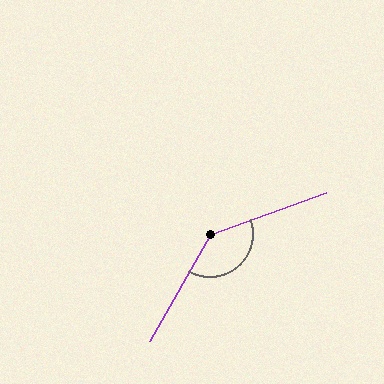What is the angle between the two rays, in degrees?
Approximately 139 degrees.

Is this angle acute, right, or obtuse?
It is obtuse.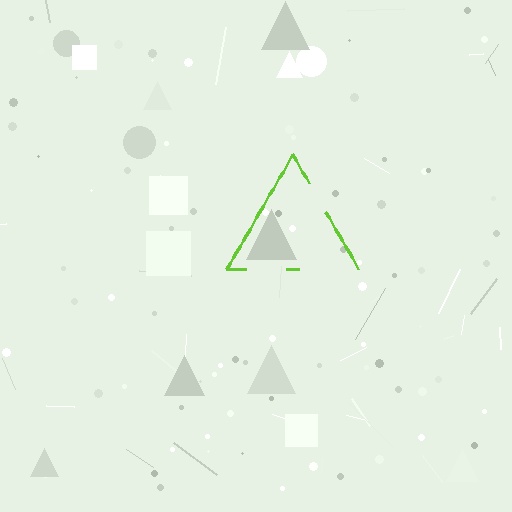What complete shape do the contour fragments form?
The contour fragments form a triangle.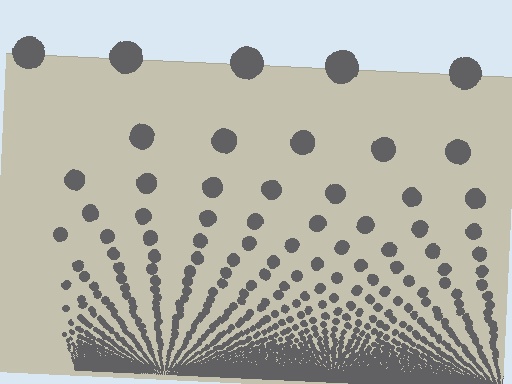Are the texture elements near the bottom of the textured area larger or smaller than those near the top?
Smaller. The gradient is inverted — elements near the bottom are smaller and denser.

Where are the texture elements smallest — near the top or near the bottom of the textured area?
Near the bottom.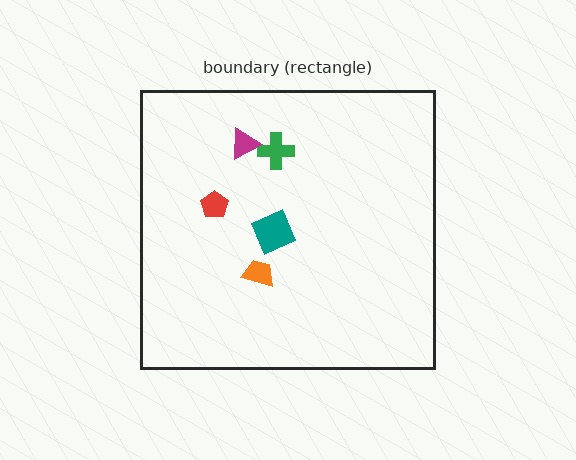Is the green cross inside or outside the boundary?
Inside.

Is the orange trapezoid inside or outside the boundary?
Inside.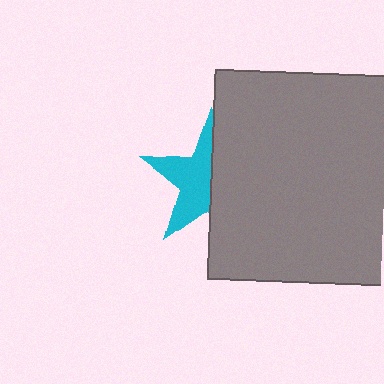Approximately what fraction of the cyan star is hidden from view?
Roughly 49% of the cyan star is hidden behind the gray square.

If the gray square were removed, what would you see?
You would see the complete cyan star.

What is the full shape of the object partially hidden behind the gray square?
The partially hidden object is a cyan star.